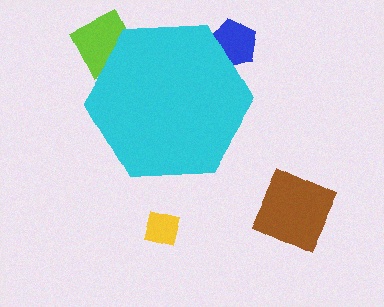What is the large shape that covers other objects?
A cyan hexagon.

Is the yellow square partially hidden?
No, the yellow square is fully visible.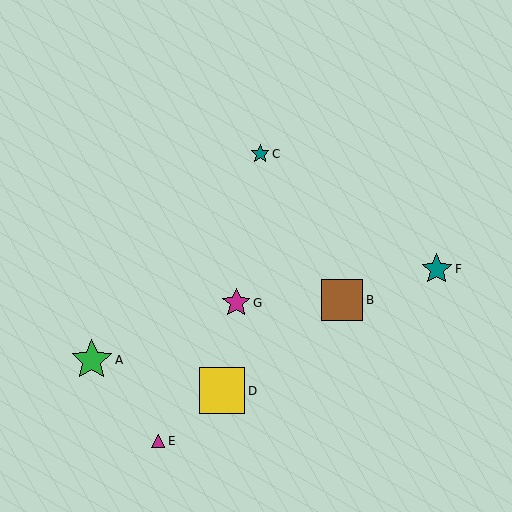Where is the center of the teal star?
The center of the teal star is at (437, 269).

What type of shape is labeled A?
Shape A is a green star.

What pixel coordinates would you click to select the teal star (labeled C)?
Click at (260, 154) to select the teal star C.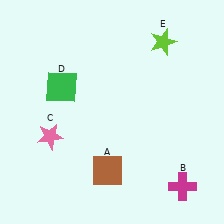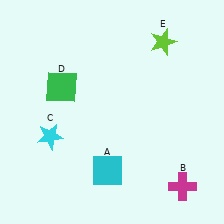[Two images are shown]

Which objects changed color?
A changed from brown to cyan. C changed from pink to cyan.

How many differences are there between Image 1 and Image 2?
There are 2 differences between the two images.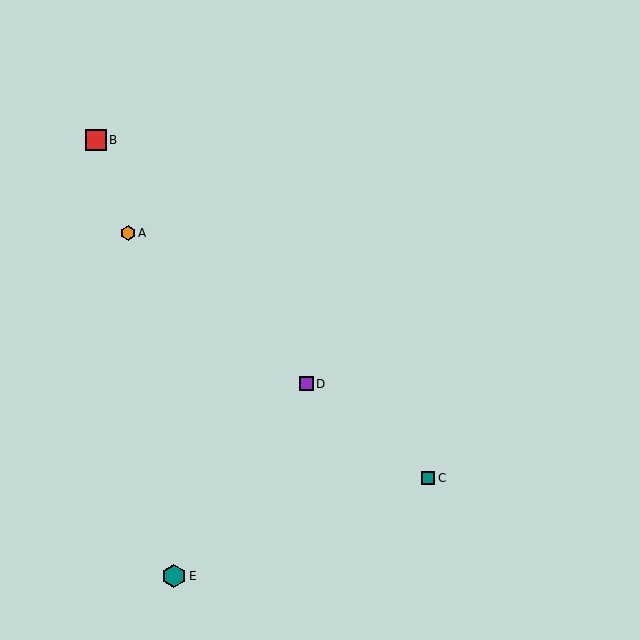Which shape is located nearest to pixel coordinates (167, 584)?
The teal hexagon (labeled E) at (174, 576) is nearest to that location.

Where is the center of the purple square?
The center of the purple square is at (306, 384).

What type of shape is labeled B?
Shape B is a red square.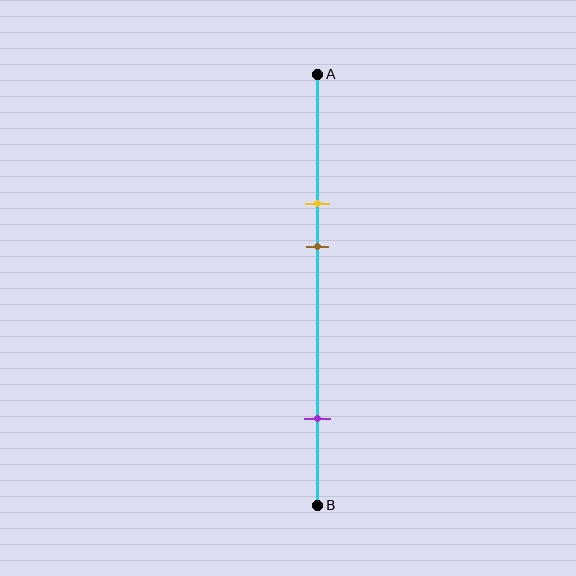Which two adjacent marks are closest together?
The yellow and brown marks are the closest adjacent pair.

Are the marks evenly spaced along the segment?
No, the marks are not evenly spaced.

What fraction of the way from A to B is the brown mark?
The brown mark is approximately 40% (0.4) of the way from A to B.